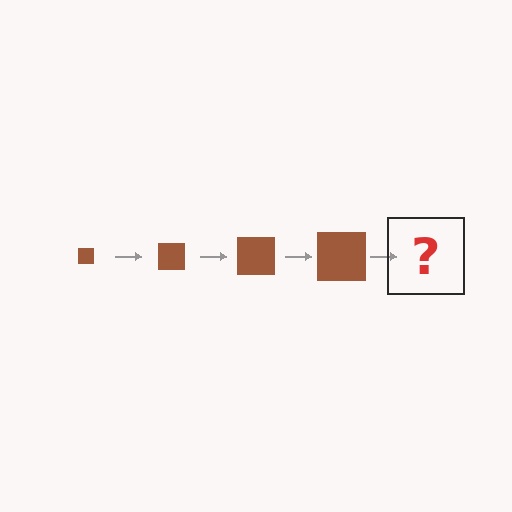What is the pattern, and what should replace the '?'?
The pattern is that the square gets progressively larger each step. The '?' should be a brown square, larger than the previous one.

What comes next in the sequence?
The next element should be a brown square, larger than the previous one.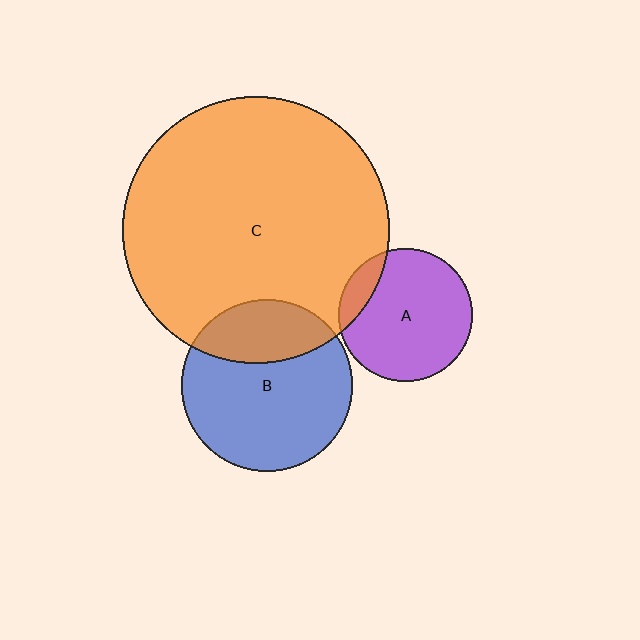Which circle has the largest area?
Circle C (orange).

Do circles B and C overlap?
Yes.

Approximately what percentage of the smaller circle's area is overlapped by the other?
Approximately 30%.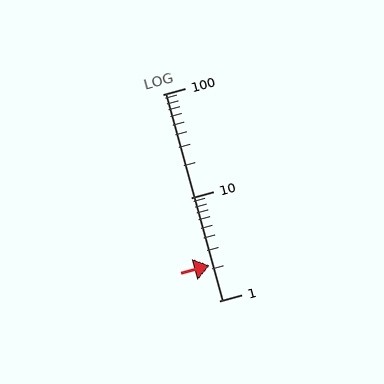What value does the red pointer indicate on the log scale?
The pointer indicates approximately 2.2.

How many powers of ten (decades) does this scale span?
The scale spans 2 decades, from 1 to 100.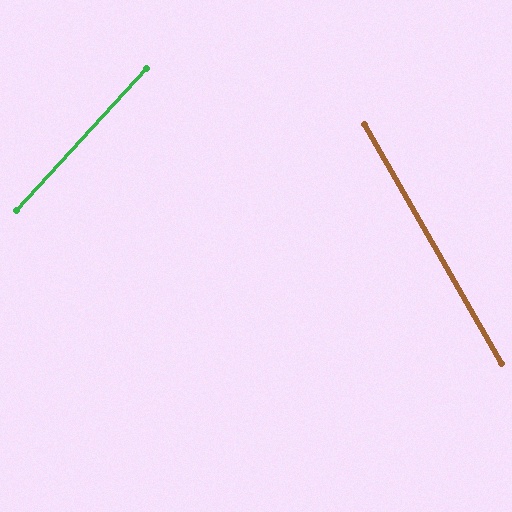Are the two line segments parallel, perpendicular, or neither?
Neither parallel nor perpendicular — they differ by about 72°.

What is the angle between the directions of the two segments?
Approximately 72 degrees.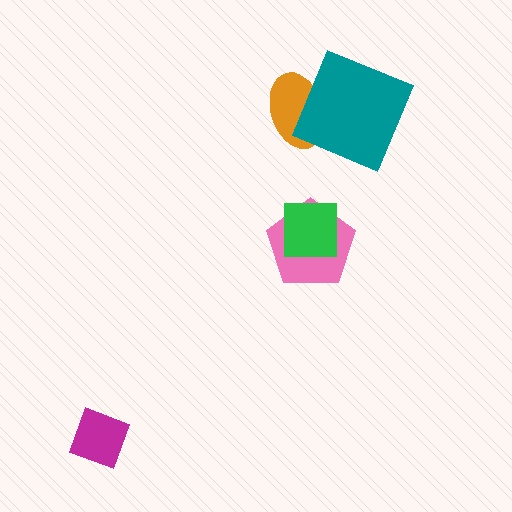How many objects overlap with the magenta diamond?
0 objects overlap with the magenta diamond.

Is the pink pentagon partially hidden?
Yes, it is partially covered by another shape.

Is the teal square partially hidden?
No, no other shape covers it.